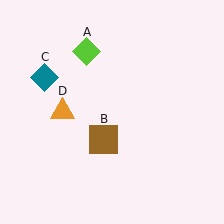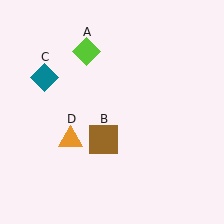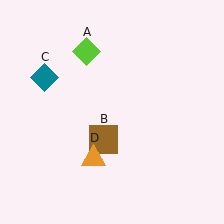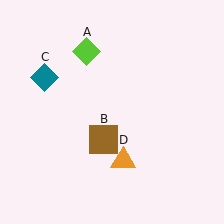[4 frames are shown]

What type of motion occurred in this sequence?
The orange triangle (object D) rotated counterclockwise around the center of the scene.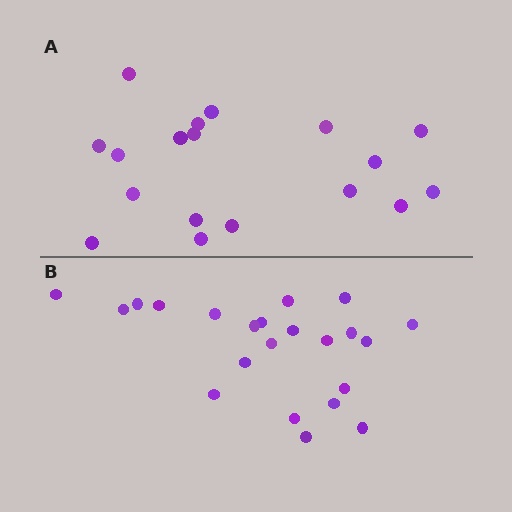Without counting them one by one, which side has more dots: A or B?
Region B (the bottom region) has more dots.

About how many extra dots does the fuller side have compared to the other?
Region B has about 4 more dots than region A.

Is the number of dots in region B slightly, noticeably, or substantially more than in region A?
Region B has only slightly more — the two regions are fairly close. The ratio is roughly 1.2 to 1.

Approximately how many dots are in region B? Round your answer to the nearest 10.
About 20 dots. (The exact count is 22, which rounds to 20.)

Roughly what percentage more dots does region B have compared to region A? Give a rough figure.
About 20% more.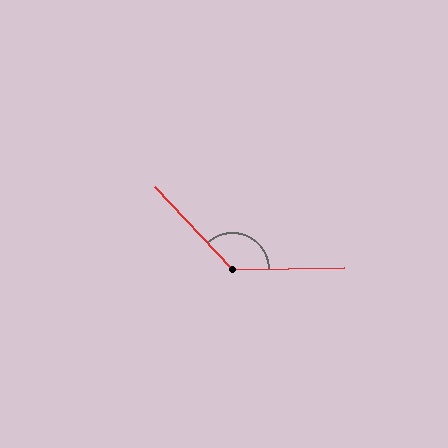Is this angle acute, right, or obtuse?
It is obtuse.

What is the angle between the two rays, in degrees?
Approximately 132 degrees.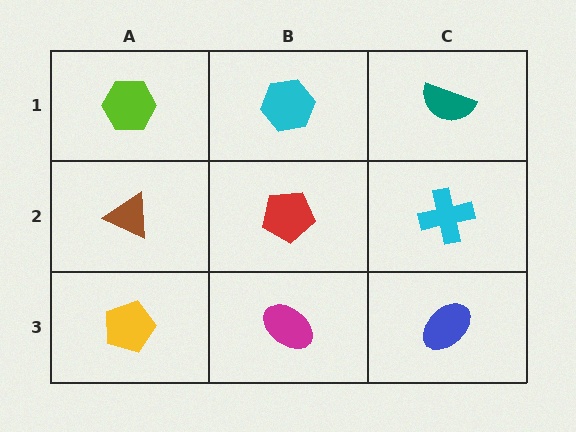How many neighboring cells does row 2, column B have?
4.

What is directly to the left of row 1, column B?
A lime hexagon.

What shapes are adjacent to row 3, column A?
A brown triangle (row 2, column A), a magenta ellipse (row 3, column B).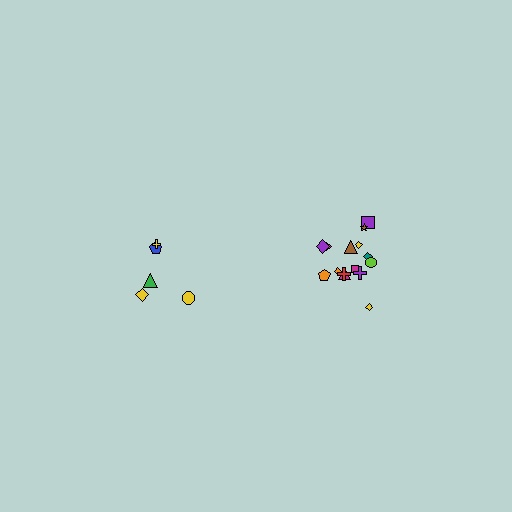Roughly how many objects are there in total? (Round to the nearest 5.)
Roughly 20 objects in total.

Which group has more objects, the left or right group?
The right group.